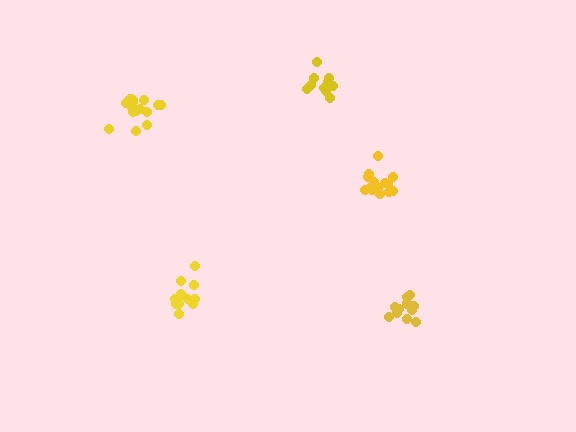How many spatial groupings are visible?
There are 5 spatial groupings.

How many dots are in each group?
Group 1: 11 dots, Group 2: 15 dots, Group 3: 12 dots, Group 4: 13 dots, Group 5: 17 dots (68 total).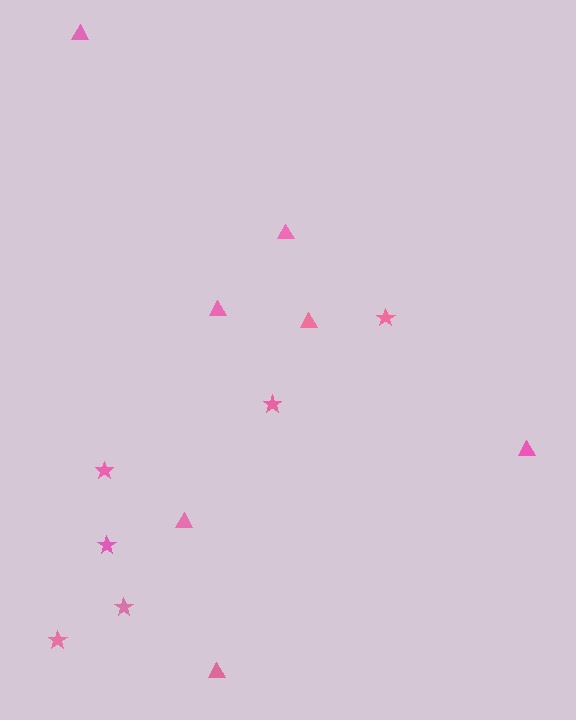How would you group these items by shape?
There are 2 groups: one group of stars (6) and one group of triangles (7).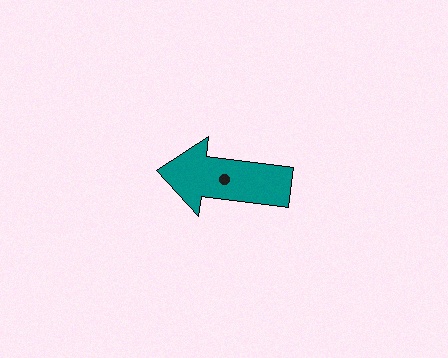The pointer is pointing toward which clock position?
Roughly 9 o'clock.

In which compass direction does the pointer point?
West.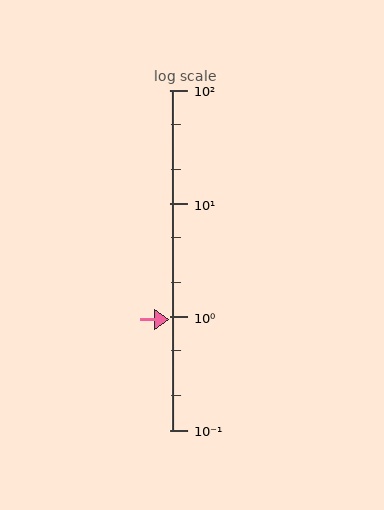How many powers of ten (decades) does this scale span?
The scale spans 3 decades, from 0.1 to 100.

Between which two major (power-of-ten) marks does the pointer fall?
The pointer is between 0.1 and 1.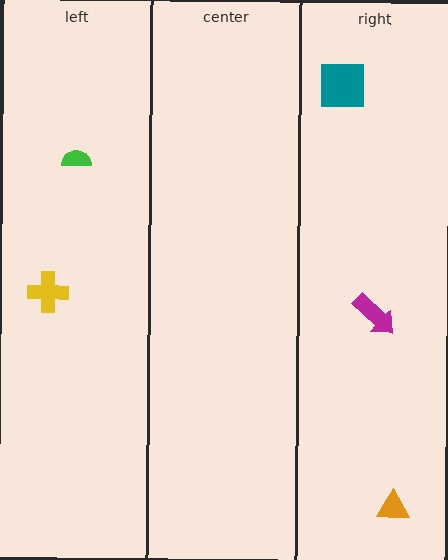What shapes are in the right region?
The magenta arrow, the orange triangle, the teal square.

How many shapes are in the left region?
2.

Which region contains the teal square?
The right region.